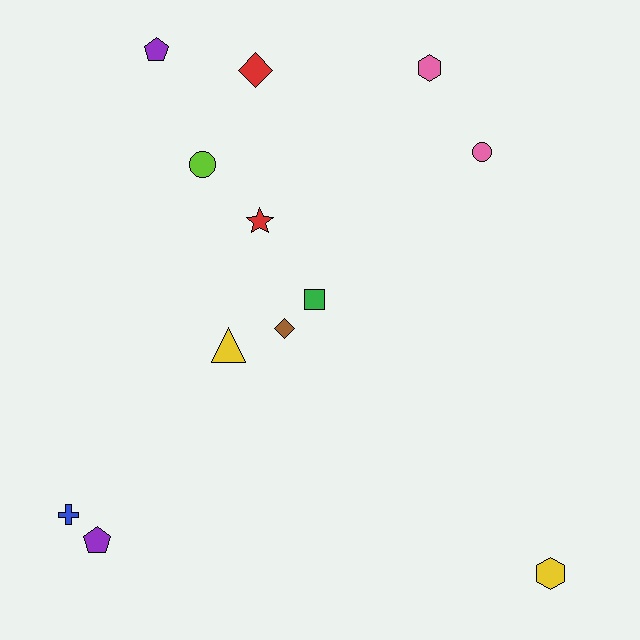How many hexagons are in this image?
There are 2 hexagons.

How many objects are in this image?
There are 12 objects.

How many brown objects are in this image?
There is 1 brown object.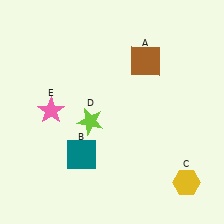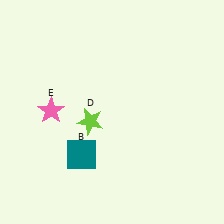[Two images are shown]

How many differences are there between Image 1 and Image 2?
There are 2 differences between the two images.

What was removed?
The yellow hexagon (C), the brown square (A) were removed in Image 2.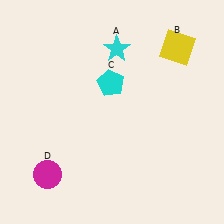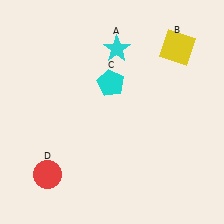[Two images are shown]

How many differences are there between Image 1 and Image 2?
There is 1 difference between the two images.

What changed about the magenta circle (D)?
In Image 1, D is magenta. In Image 2, it changed to red.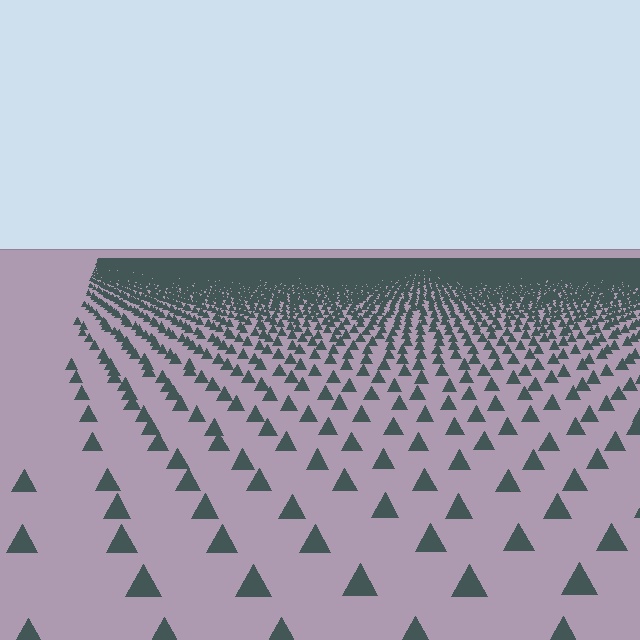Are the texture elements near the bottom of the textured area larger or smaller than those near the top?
Larger. Near the bottom, elements are closer to the viewer and appear at a bigger on-screen size.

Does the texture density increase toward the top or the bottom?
Density increases toward the top.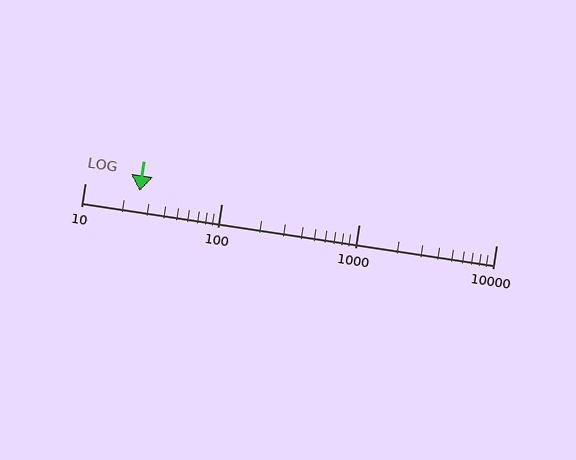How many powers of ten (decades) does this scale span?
The scale spans 3 decades, from 10 to 10000.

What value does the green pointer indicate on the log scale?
The pointer indicates approximately 25.